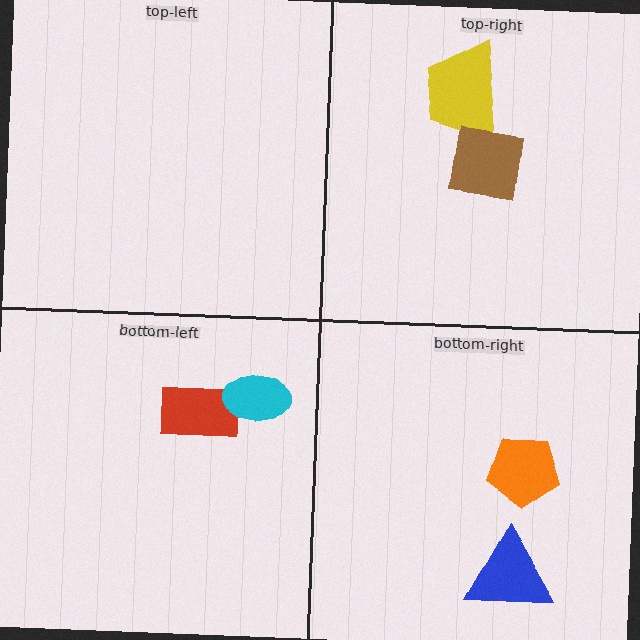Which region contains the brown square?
The top-right region.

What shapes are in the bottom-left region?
The red rectangle, the cyan ellipse.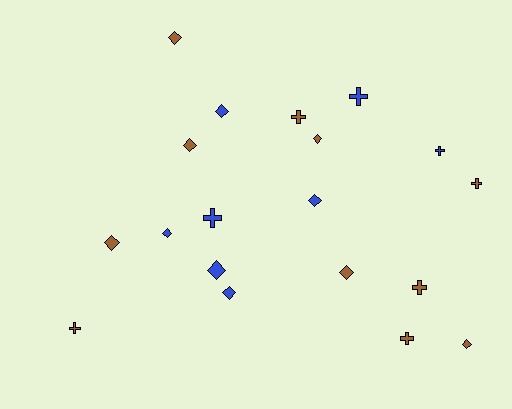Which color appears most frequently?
Brown, with 11 objects.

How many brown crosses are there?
There are 5 brown crosses.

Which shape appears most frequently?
Diamond, with 11 objects.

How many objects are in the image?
There are 19 objects.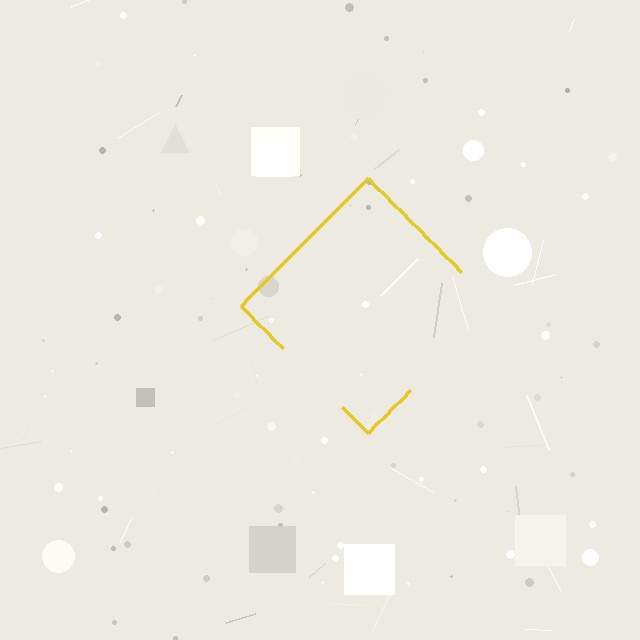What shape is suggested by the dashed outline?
The dashed outline suggests a diamond.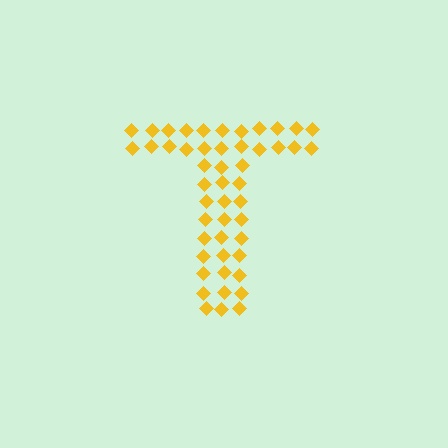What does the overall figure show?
The overall figure shows the letter T.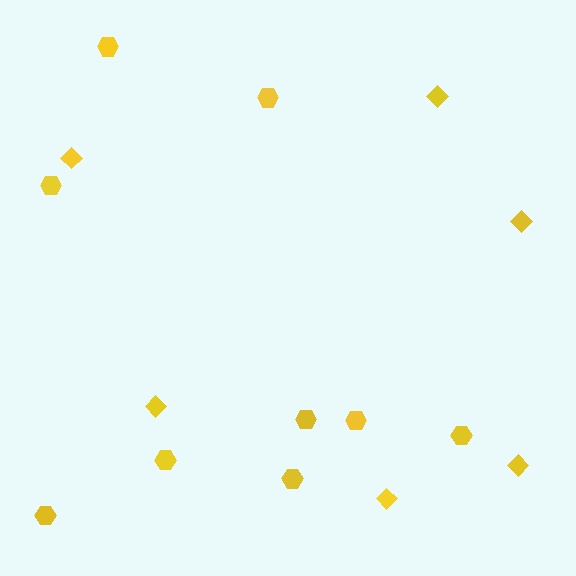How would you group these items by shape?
There are 2 groups: one group of hexagons (9) and one group of diamonds (6).